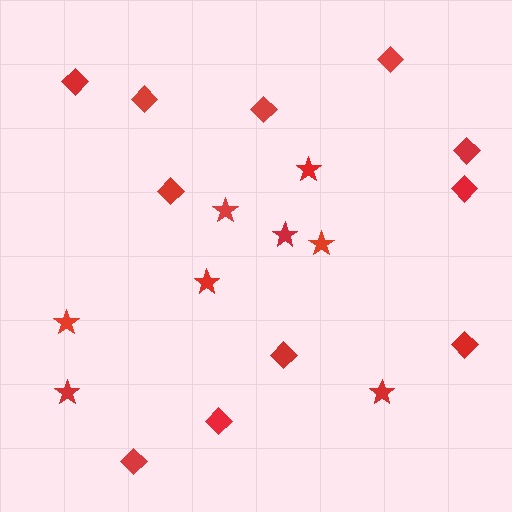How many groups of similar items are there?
There are 2 groups: one group of stars (8) and one group of diamonds (11).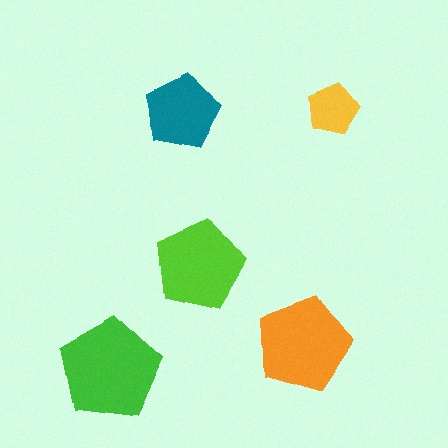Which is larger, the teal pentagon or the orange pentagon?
The orange one.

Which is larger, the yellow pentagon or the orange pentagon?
The orange one.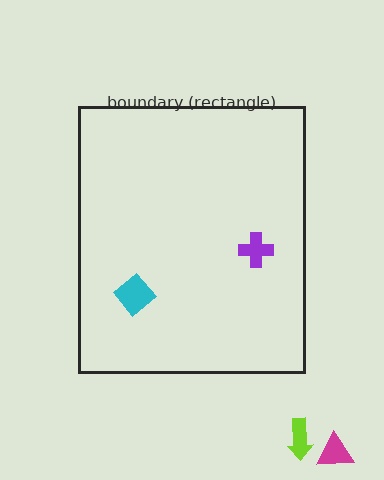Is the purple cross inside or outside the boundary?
Inside.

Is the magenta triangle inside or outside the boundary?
Outside.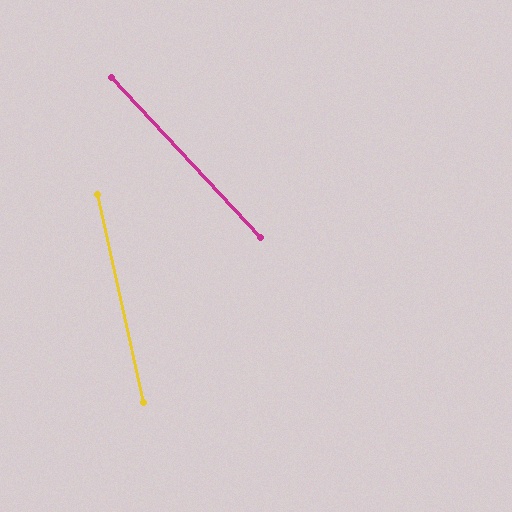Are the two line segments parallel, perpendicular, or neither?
Neither parallel nor perpendicular — they differ by about 30°.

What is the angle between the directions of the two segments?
Approximately 30 degrees.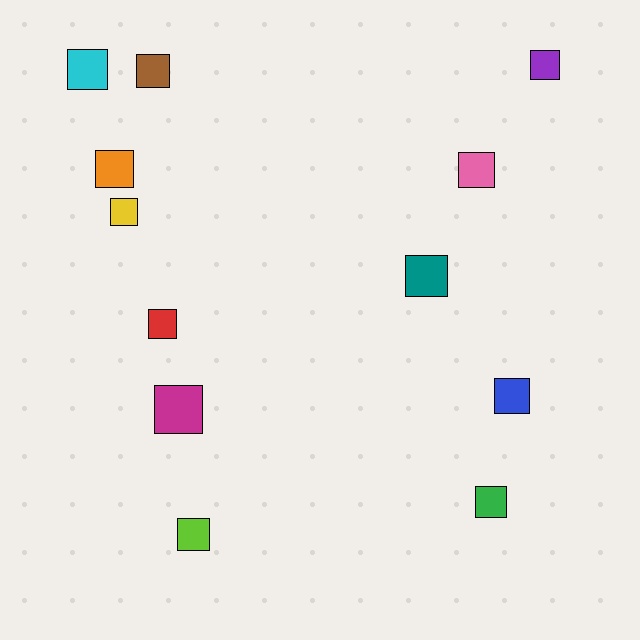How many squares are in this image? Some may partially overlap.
There are 12 squares.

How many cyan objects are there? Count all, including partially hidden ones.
There is 1 cyan object.